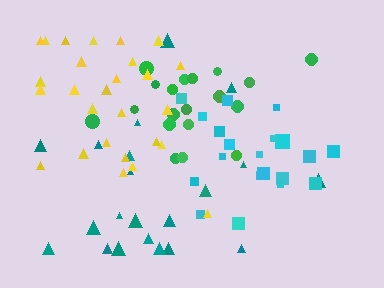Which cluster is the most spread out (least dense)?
Teal.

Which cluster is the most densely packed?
Green.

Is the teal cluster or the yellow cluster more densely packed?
Yellow.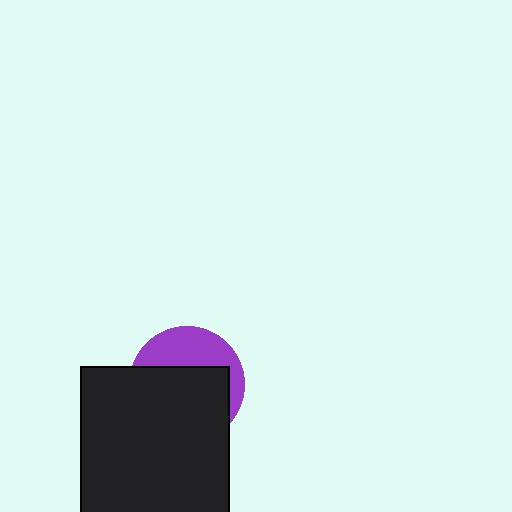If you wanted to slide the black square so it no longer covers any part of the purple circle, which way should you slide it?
Slide it down — that is the most direct way to separate the two shapes.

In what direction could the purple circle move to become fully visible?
The purple circle could move up. That would shift it out from behind the black square entirely.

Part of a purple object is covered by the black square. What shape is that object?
It is a circle.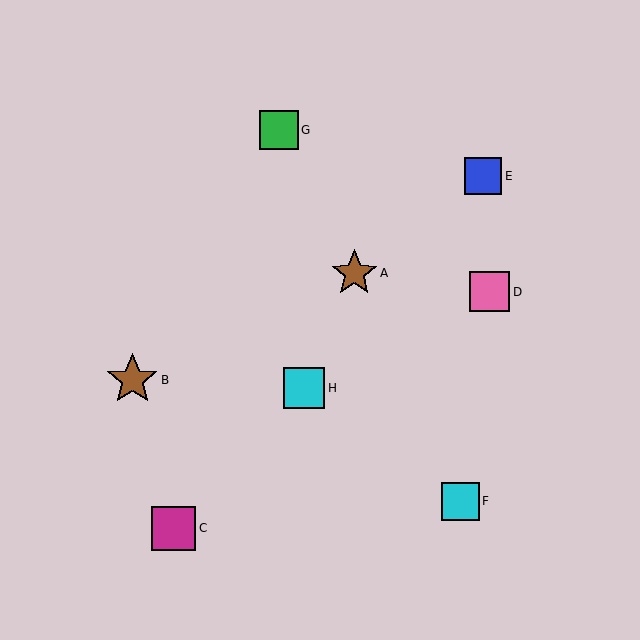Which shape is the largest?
The brown star (labeled B) is the largest.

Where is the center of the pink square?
The center of the pink square is at (489, 292).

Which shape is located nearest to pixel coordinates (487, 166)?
The blue square (labeled E) at (483, 176) is nearest to that location.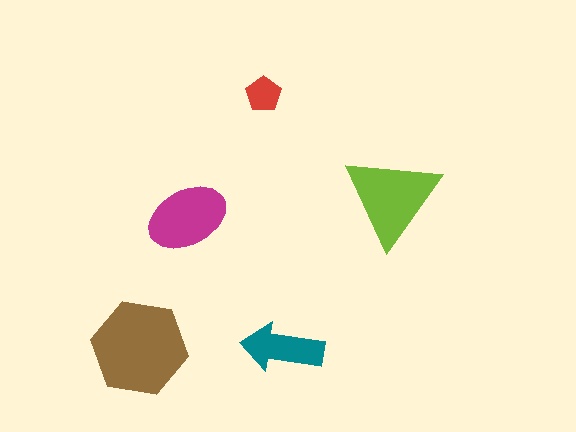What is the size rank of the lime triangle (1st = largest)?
2nd.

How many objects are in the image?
There are 5 objects in the image.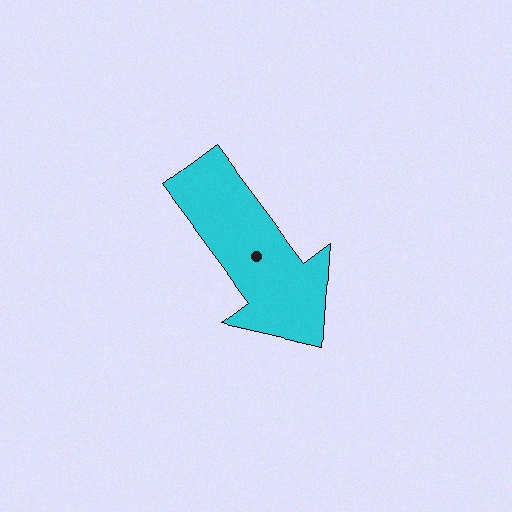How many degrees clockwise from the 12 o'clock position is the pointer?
Approximately 143 degrees.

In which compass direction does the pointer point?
Southeast.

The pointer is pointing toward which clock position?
Roughly 5 o'clock.